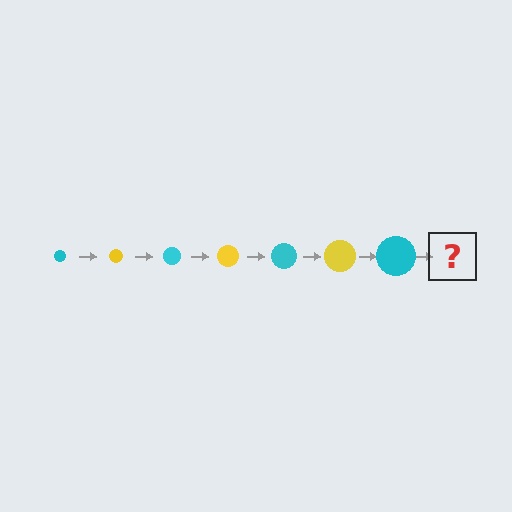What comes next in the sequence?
The next element should be a yellow circle, larger than the previous one.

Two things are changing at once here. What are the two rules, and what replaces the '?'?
The two rules are that the circle grows larger each step and the color cycles through cyan and yellow. The '?' should be a yellow circle, larger than the previous one.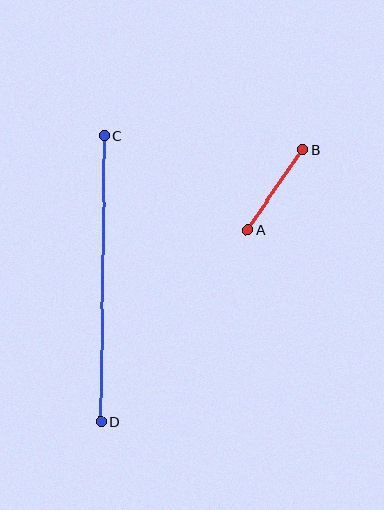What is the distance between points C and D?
The distance is approximately 286 pixels.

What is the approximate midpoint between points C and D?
The midpoint is at approximately (103, 278) pixels.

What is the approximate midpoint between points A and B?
The midpoint is at approximately (275, 190) pixels.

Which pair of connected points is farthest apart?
Points C and D are farthest apart.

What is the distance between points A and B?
The distance is approximately 98 pixels.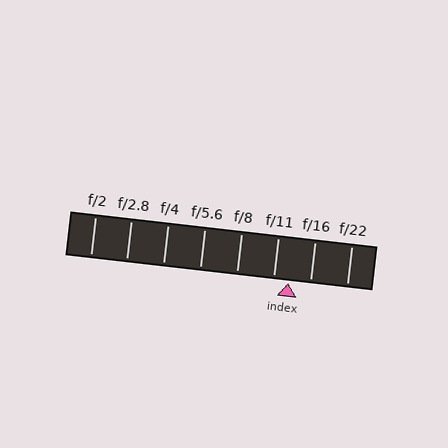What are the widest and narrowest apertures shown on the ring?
The widest aperture shown is f/2 and the narrowest is f/22.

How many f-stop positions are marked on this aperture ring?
There are 8 f-stop positions marked.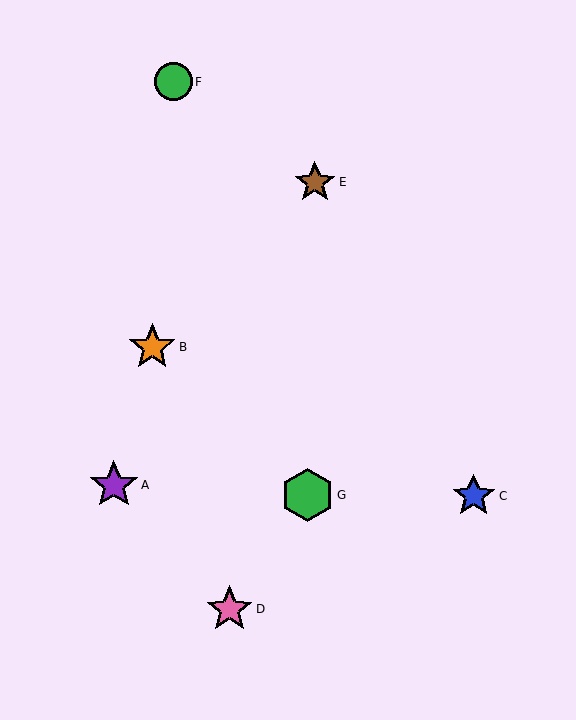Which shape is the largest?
The green hexagon (labeled G) is the largest.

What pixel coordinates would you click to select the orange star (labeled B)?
Click at (152, 347) to select the orange star B.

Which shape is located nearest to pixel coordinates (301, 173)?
The brown star (labeled E) at (315, 182) is nearest to that location.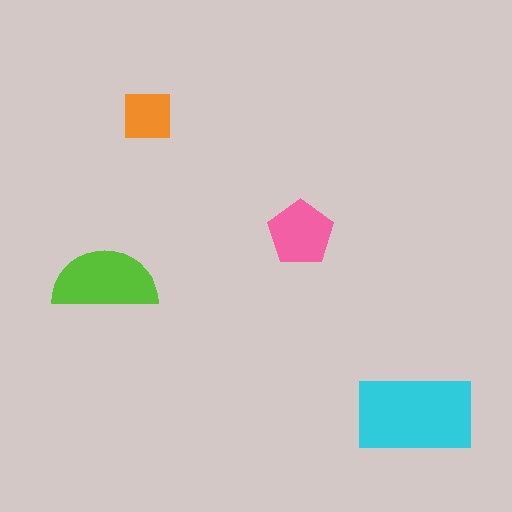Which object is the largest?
The cyan rectangle.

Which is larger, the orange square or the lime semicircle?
The lime semicircle.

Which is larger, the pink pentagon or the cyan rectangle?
The cyan rectangle.